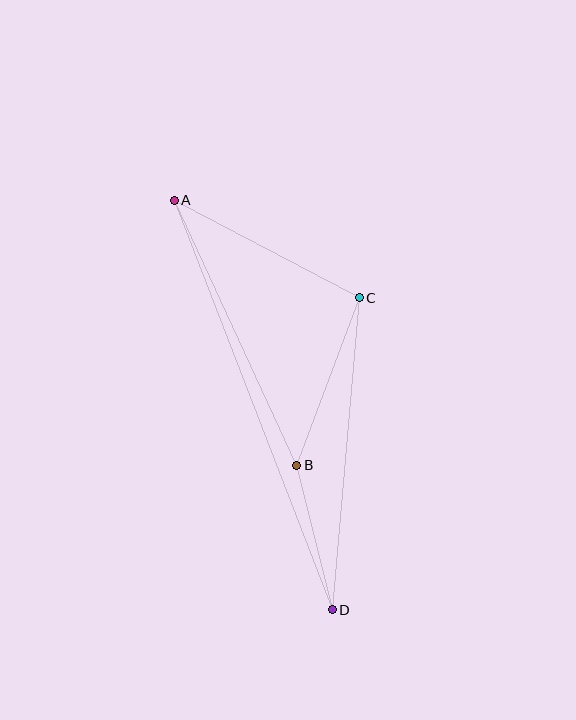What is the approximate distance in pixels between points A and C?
The distance between A and C is approximately 209 pixels.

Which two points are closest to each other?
Points B and D are closest to each other.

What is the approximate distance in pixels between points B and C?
The distance between B and C is approximately 179 pixels.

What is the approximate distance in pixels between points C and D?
The distance between C and D is approximately 313 pixels.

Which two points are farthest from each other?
Points A and D are farthest from each other.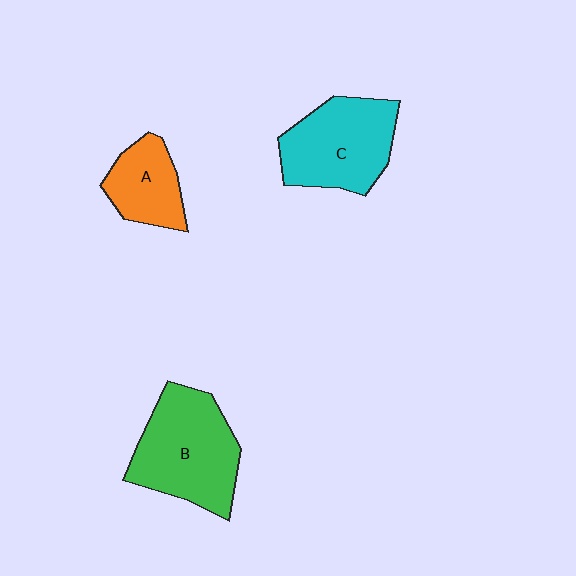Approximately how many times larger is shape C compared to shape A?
Approximately 1.6 times.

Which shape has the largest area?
Shape B (green).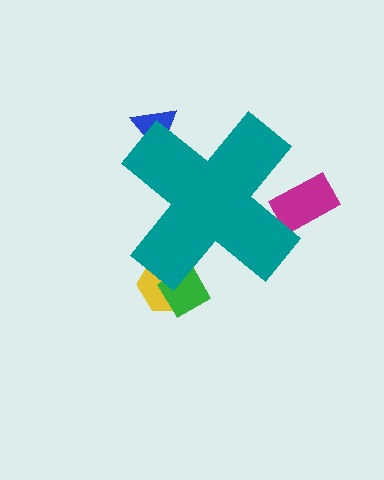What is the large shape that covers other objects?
A teal cross.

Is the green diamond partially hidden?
Yes, the green diamond is partially hidden behind the teal cross.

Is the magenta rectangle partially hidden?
Yes, the magenta rectangle is partially hidden behind the teal cross.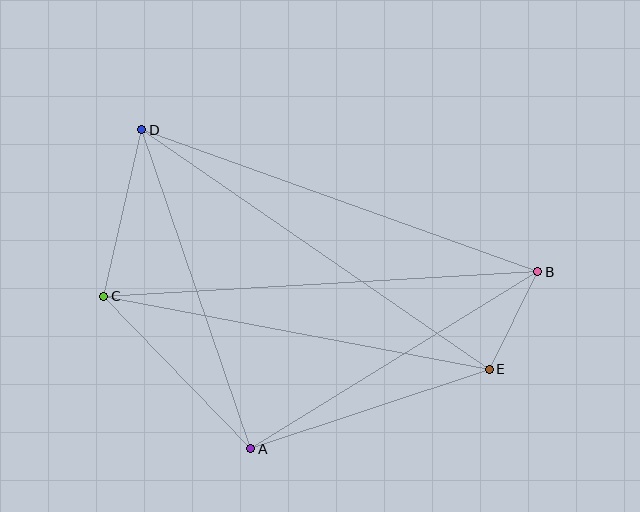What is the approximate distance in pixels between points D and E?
The distance between D and E is approximately 422 pixels.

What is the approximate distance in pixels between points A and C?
The distance between A and C is approximately 211 pixels.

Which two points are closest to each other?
Points B and E are closest to each other.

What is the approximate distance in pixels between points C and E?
The distance between C and E is approximately 392 pixels.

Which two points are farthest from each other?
Points B and C are farthest from each other.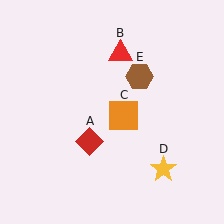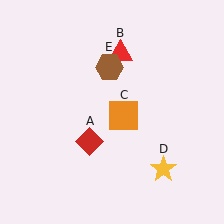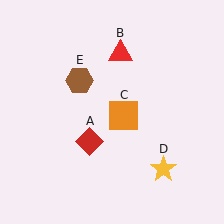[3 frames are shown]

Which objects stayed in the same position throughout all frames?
Red diamond (object A) and red triangle (object B) and orange square (object C) and yellow star (object D) remained stationary.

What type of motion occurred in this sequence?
The brown hexagon (object E) rotated counterclockwise around the center of the scene.